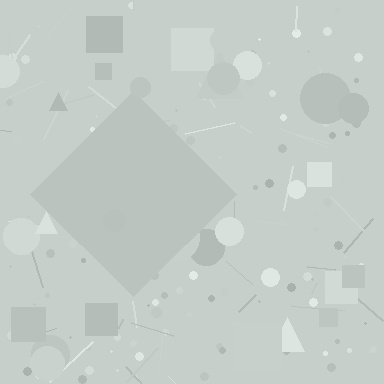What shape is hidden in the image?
A diamond is hidden in the image.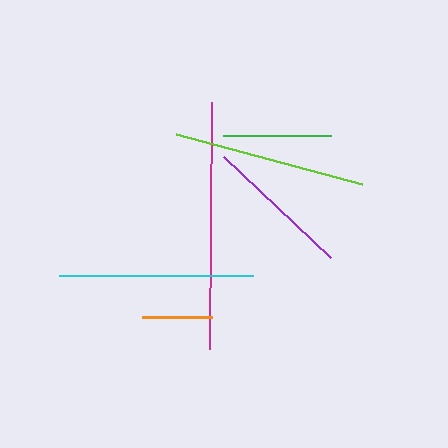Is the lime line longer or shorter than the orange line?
The lime line is longer than the orange line.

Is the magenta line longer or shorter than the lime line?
The magenta line is longer than the lime line.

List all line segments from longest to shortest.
From longest to shortest: magenta, cyan, lime, purple, green, orange.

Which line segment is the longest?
The magenta line is the longest at approximately 246 pixels.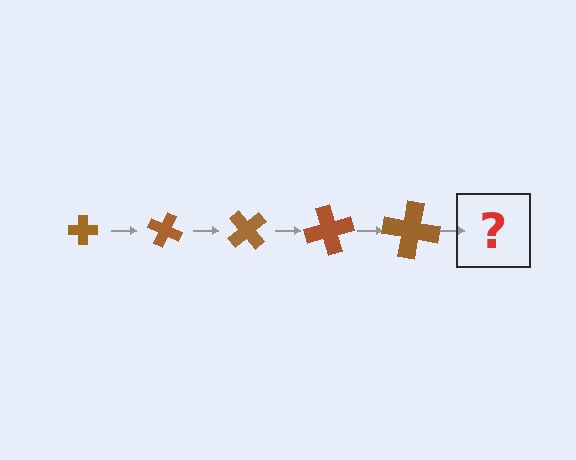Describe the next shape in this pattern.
It should be a cross, larger than the previous one and rotated 125 degrees from the start.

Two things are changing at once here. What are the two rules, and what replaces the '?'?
The two rules are that the cross grows larger each step and it rotates 25 degrees each step. The '?' should be a cross, larger than the previous one and rotated 125 degrees from the start.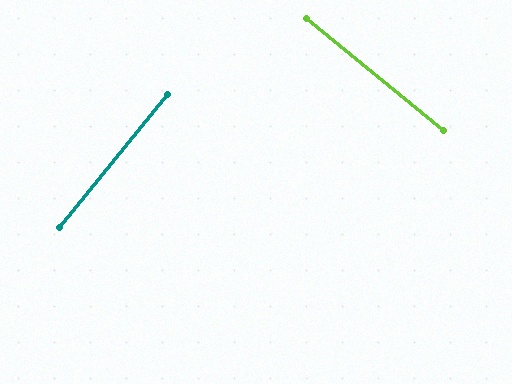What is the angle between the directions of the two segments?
Approximately 90 degrees.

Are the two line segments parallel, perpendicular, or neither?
Perpendicular — they meet at approximately 90°.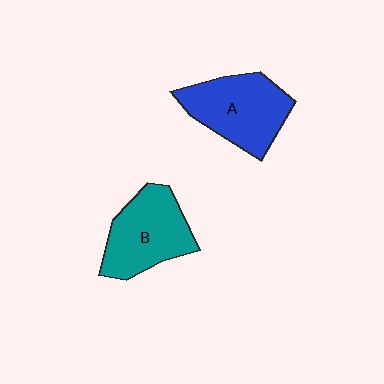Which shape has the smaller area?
Shape B (teal).